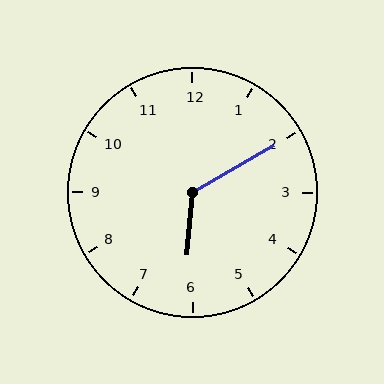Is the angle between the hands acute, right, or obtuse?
It is obtuse.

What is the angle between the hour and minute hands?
Approximately 125 degrees.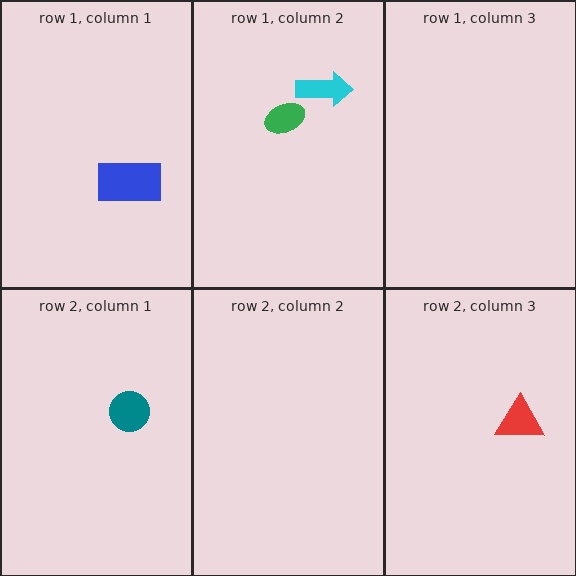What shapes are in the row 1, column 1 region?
The blue rectangle.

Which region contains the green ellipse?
The row 1, column 2 region.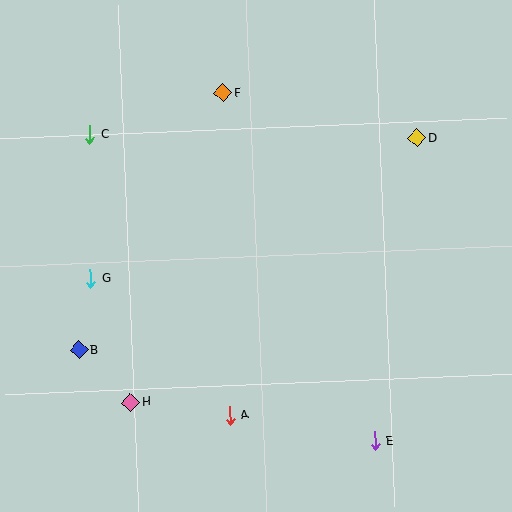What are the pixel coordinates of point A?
Point A is at (230, 416).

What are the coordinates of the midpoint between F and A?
The midpoint between F and A is at (226, 254).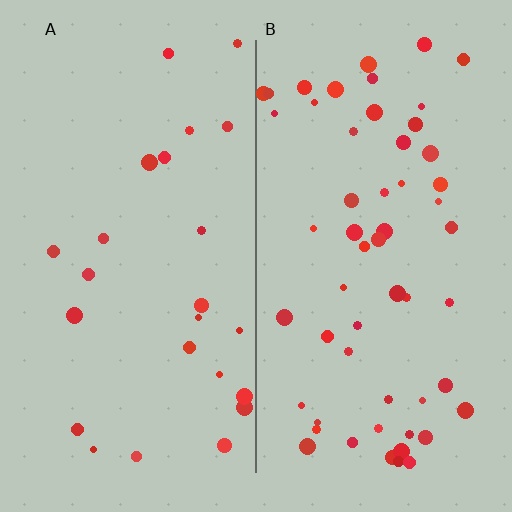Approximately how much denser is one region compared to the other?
Approximately 2.3× — region B over region A.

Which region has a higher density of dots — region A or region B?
B (the right).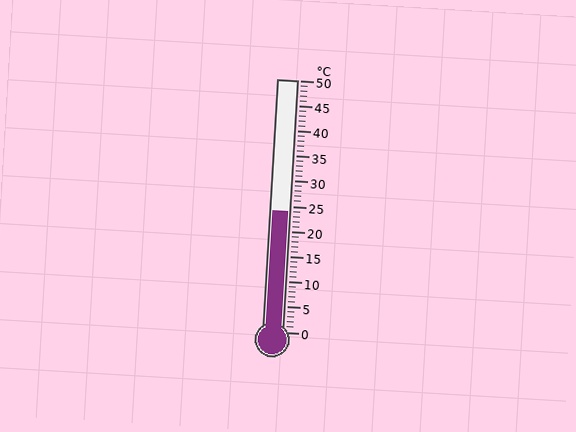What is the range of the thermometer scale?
The thermometer scale ranges from 0°C to 50°C.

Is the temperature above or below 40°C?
The temperature is below 40°C.